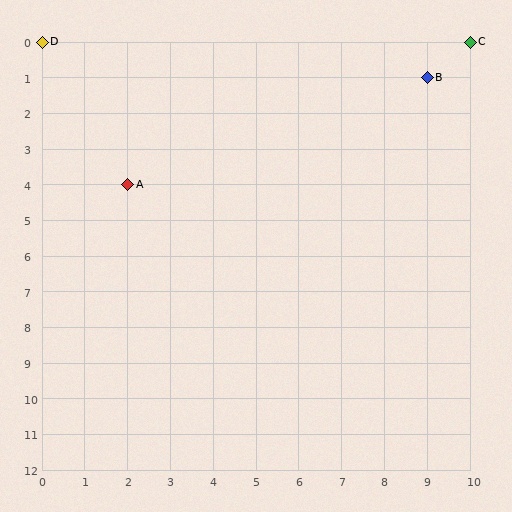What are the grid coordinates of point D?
Point D is at grid coordinates (0, 0).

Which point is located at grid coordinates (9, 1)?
Point B is at (9, 1).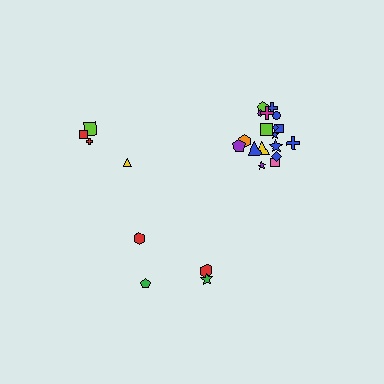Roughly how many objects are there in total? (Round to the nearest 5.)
Roughly 25 objects in total.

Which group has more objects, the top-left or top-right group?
The top-right group.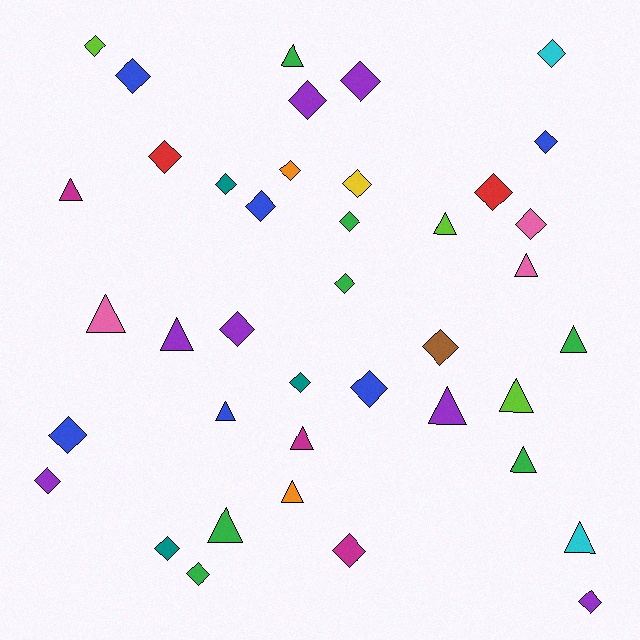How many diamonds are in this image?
There are 25 diamonds.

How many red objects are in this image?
There are 2 red objects.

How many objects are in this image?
There are 40 objects.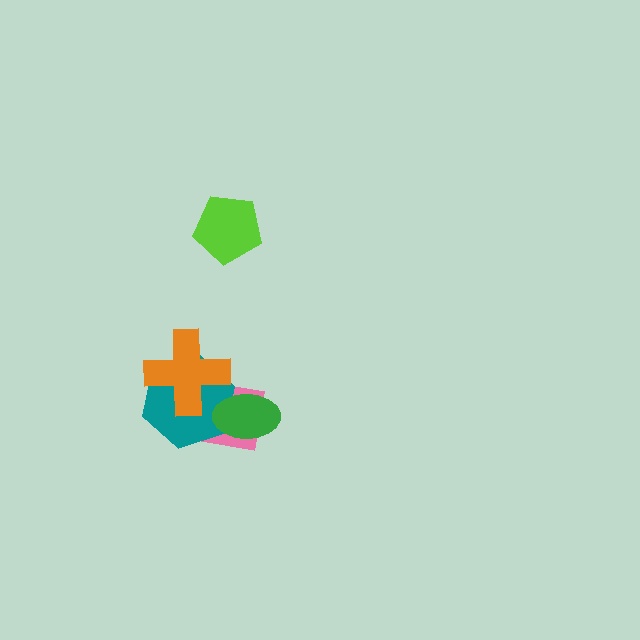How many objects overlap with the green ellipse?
2 objects overlap with the green ellipse.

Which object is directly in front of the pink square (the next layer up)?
The teal hexagon is directly in front of the pink square.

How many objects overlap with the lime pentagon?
0 objects overlap with the lime pentagon.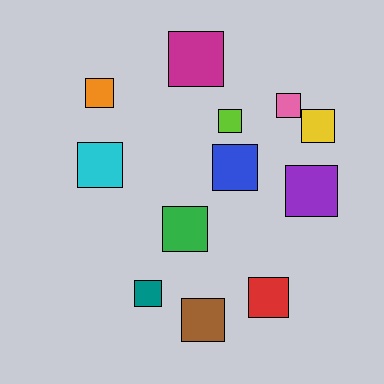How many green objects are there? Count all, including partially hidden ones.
There is 1 green object.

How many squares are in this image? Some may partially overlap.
There are 12 squares.